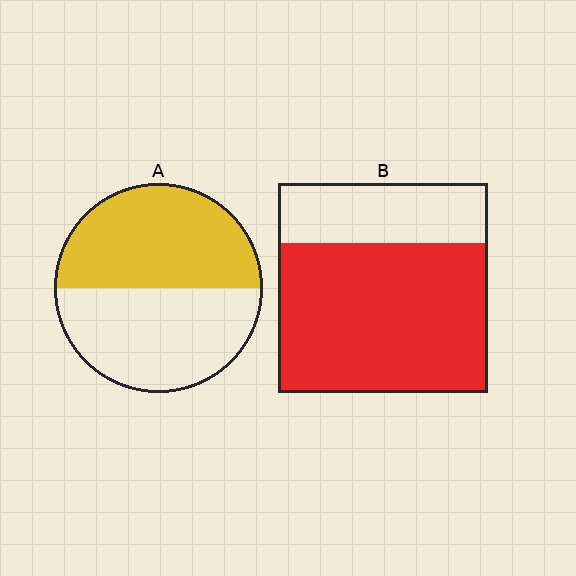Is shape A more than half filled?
Roughly half.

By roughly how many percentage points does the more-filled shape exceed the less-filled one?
By roughly 20 percentage points (B over A).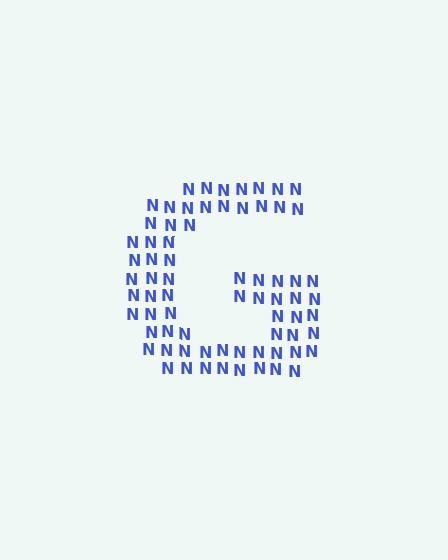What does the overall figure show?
The overall figure shows the letter G.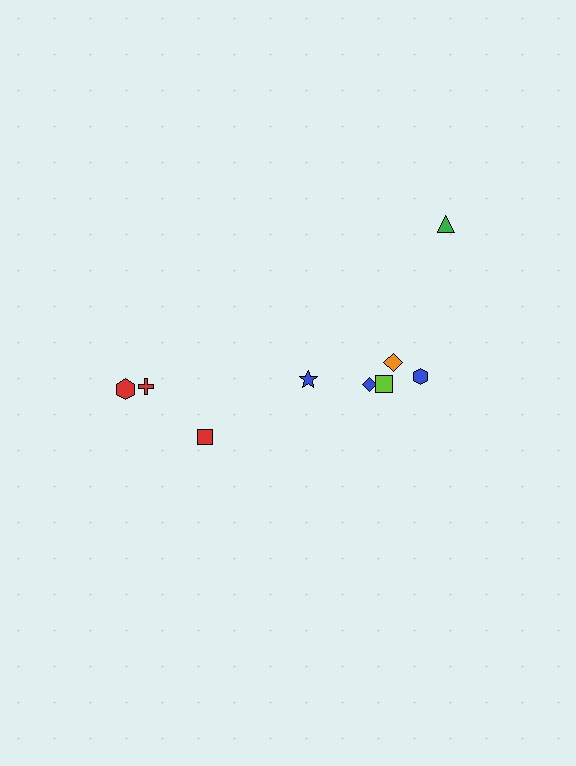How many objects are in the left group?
There are 3 objects.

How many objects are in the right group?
There are 6 objects.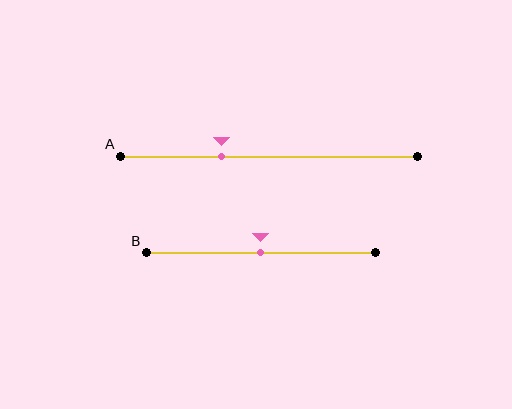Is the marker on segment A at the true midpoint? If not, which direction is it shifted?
No, the marker on segment A is shifted to the left by about 16% of the segment length.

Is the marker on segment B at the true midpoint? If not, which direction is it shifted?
Yes, the marker on segment B is at the true midpoint.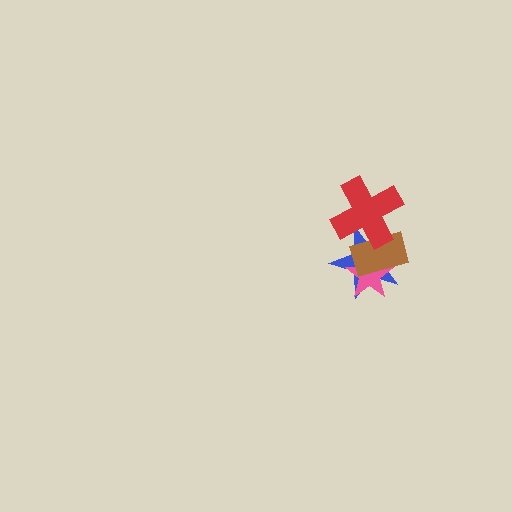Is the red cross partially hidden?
No, no other shape covers it.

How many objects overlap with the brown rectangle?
3 objects overlap with the brown rectangle.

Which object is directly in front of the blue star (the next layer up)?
The pink star is directly in front of the blue star.